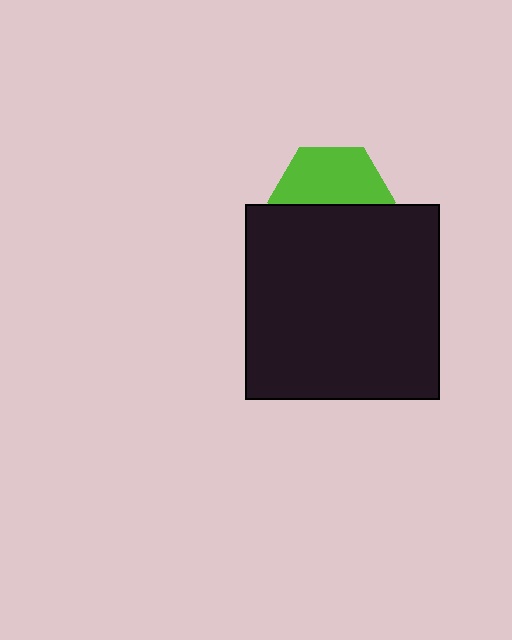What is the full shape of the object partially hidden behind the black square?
The partially hidden object is a lime hexagon.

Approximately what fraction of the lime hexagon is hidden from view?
Roughly 50% of the lime hexagon is hidden behind the black square.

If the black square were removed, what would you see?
You would see the complete lime hexagon.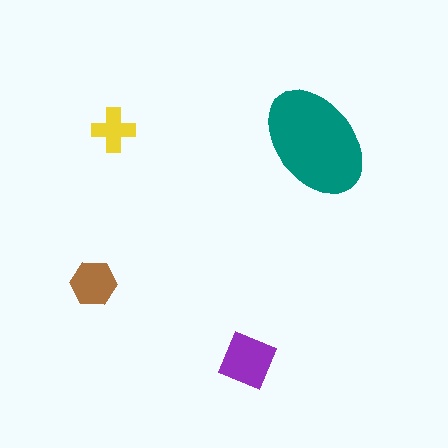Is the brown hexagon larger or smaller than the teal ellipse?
Smaller.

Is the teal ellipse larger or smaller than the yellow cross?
Larger.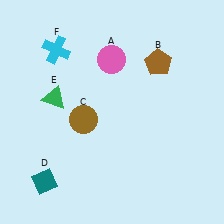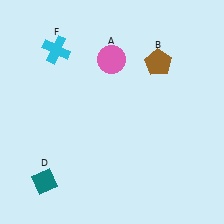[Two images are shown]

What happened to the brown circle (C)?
The brown circle (C) was removed in Image 2. It was in the bottom-left area of Image 1.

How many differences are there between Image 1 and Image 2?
There are 2 differences between the two images.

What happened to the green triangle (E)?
The green triangle (E) was removed in Image 2. It was in the top-left area of Image 1.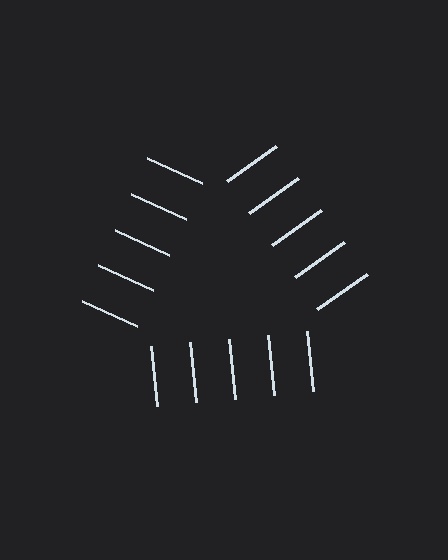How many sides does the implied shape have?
3 sides — the line-ends trace a triangle.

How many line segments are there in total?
15 — 5 along each of the 3 edges.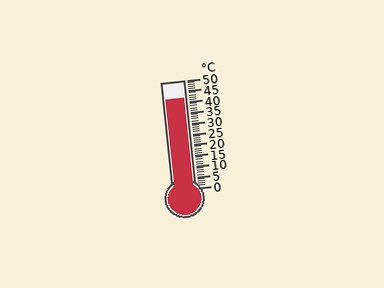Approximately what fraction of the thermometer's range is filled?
The thermometer is filled to approximately 85% of its range.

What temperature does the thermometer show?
The thermometer shows approximately 42°C.